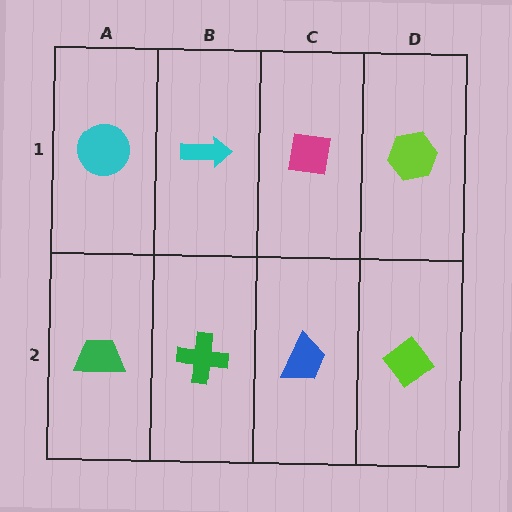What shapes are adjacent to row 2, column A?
A cyan circle (row 1, column A), a green cross (row 2, column B).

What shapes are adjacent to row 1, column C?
A blue trapezoid (row 2, column C), a cyan arrow (row 1, column B), a lime hexagon (row 1, column D).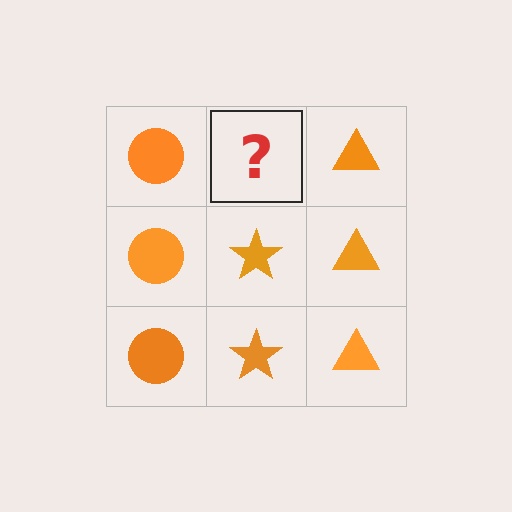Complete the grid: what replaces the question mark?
The question mark should be replaced with an orange star.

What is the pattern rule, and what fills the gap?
The rule is that each column has a consistent shape. The gap should be filled with an orange star.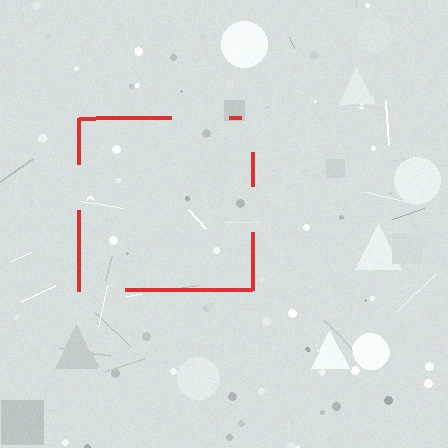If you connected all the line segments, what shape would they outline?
They would outline a square.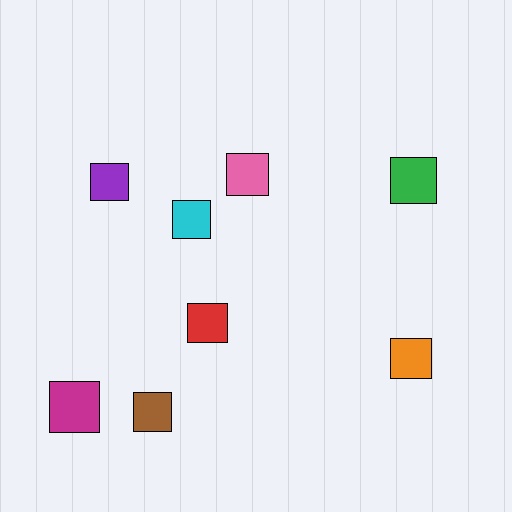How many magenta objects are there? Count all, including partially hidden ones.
There is 1 magenta object.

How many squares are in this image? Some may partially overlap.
There are 8 squares.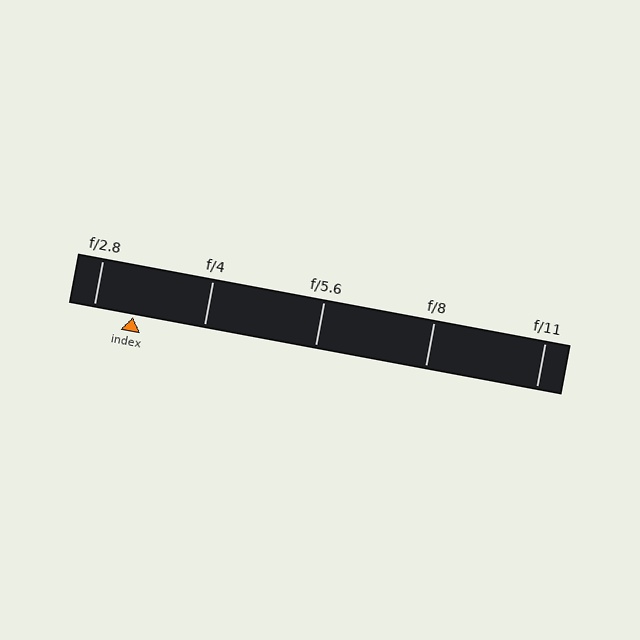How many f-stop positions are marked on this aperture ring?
There are 5 f-stop positions marked.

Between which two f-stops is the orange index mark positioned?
The index mark is between f/2.8 and f/4.